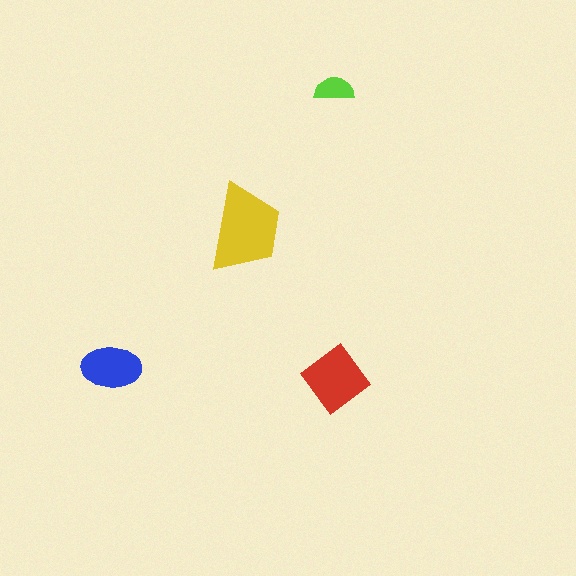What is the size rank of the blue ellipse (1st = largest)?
3rd.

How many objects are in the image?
There are 4 objects in the image.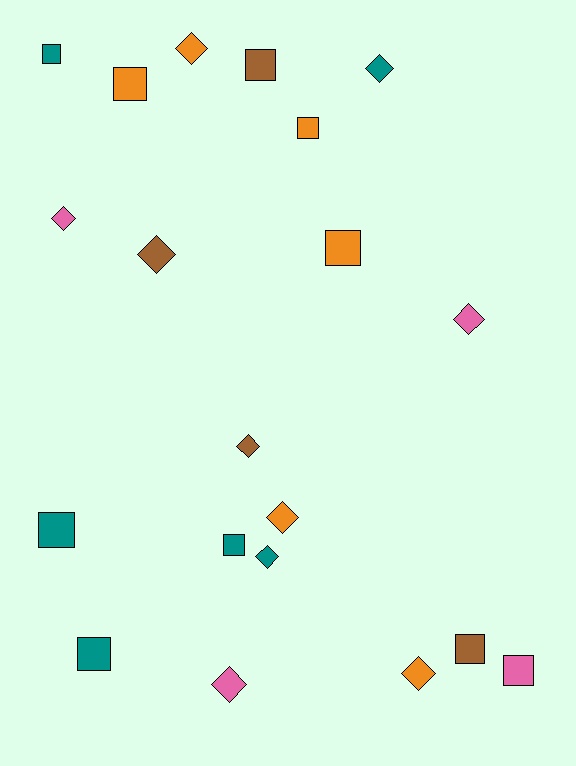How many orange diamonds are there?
There are 3 orange diamonds.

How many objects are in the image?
There are 20 objects.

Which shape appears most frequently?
Diamond, with 10 objects.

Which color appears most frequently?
Teal, with 6 objects.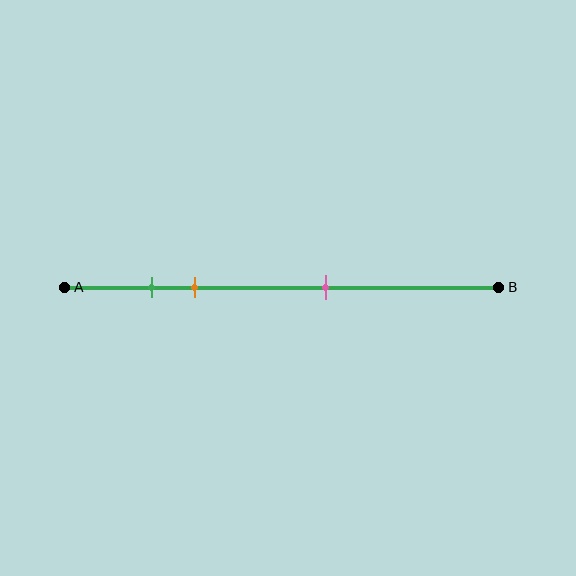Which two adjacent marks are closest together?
The green and orange marks are the closest adjacent pair.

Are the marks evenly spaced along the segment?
No, the marks are not evenly spaced.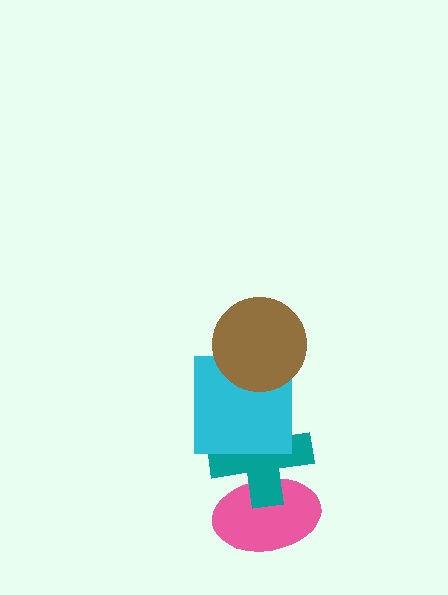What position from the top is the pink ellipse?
The pink ellipse is 4th from the top.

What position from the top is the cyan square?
The cyan square is 2nd from the top.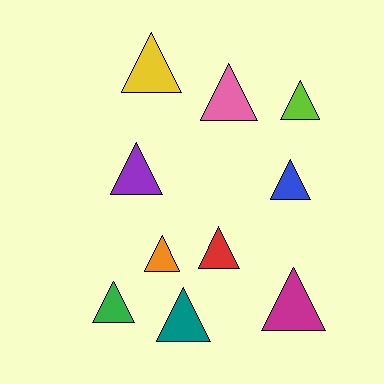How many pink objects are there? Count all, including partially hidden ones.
There is 1 pink object.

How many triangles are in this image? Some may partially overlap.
There are 10 triangles.